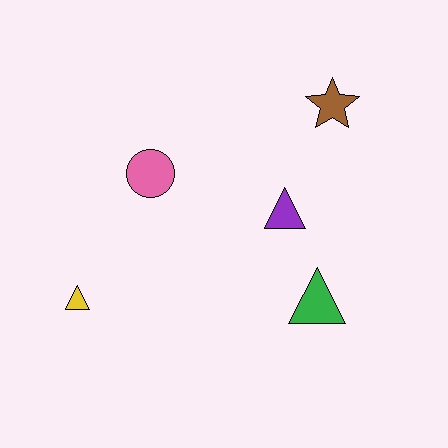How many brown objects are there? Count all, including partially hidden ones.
There is 1 brown object.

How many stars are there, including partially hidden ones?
There is 1 star.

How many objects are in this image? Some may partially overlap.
There are 5 objects.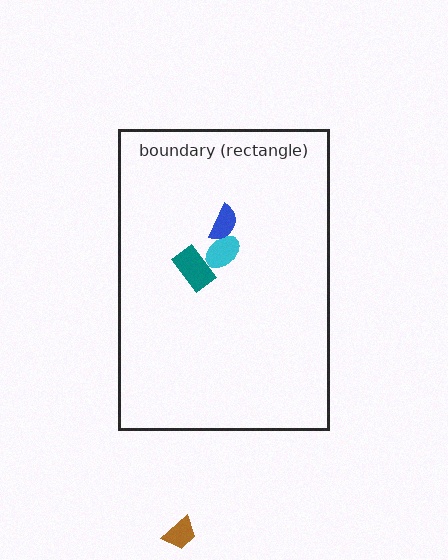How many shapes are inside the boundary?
3 inside, 1 outside.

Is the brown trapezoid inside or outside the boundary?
Outside.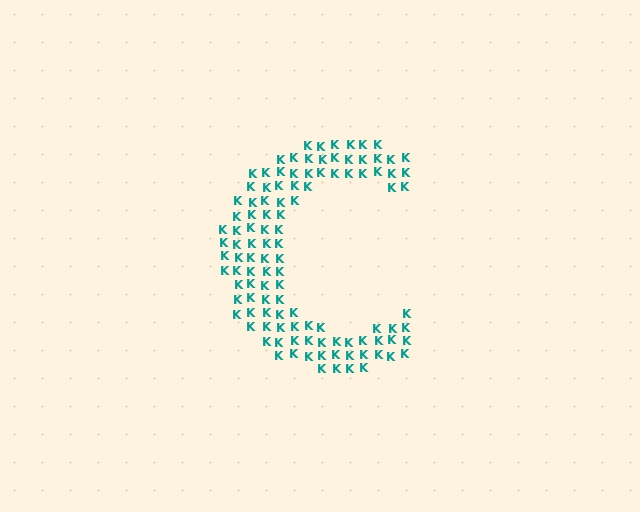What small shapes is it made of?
It is made of small letter K's.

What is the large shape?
The large shape is the letter C.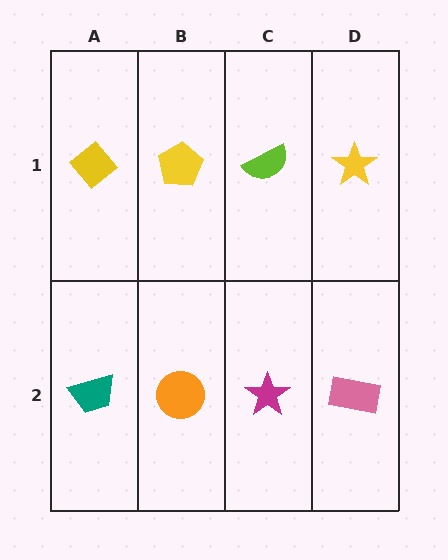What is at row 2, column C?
A magenta star.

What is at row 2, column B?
An orange circle.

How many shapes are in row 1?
4 shapes.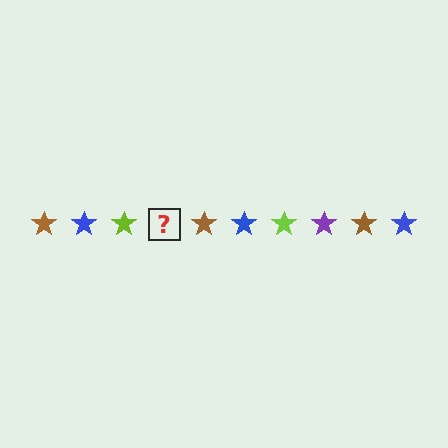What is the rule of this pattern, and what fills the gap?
The rule is that the pattern cycles through brown, blue, lime, purple stars. The gap should be filled with a purple star.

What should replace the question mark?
The question mark should be replaced with a purple star.